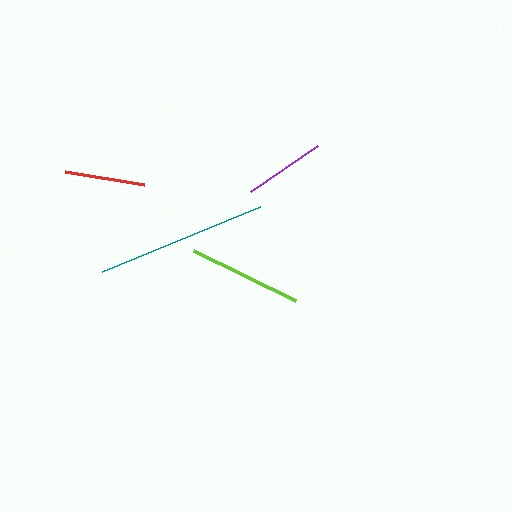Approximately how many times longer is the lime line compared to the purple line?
The lime line is approximately 1.4 times the length of the purple line.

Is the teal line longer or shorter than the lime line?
The teal line is longer than the lime line.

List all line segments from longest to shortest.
From longest to shortest: teal, lime, purple, red.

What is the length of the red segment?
The red segment is approximately 81 pixels long.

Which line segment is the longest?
The teal line is the longest at approximately 171 pixels.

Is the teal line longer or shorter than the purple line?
The teal line is longer than the purple line.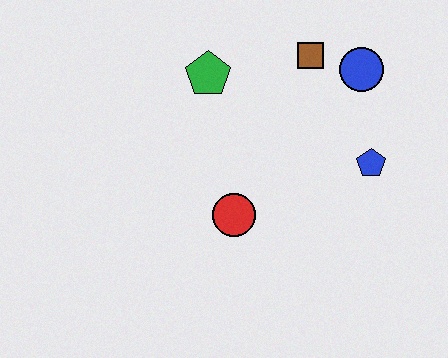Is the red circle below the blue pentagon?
Yes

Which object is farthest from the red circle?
The blue circle is farthest from the red circle.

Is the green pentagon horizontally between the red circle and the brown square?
No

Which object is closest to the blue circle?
The brown square is closest to the blue circle.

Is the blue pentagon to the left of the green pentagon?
No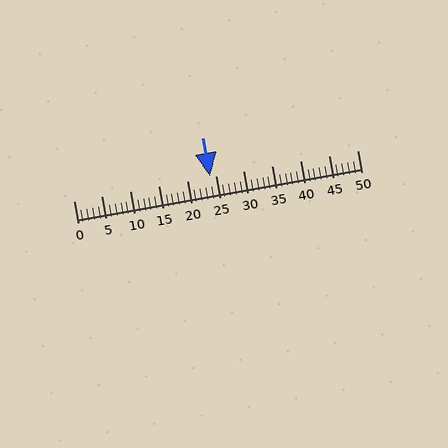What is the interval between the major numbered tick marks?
The major tick marks are spaced 5 units apart.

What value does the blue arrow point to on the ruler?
The blue arrow points to approximately 24.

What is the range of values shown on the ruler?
The ruler shows values from 0 to 50.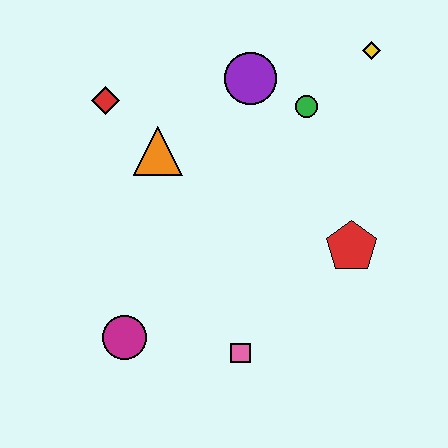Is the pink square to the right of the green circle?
No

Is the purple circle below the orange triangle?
No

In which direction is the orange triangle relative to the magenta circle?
The orange triangle is above the magenta circle.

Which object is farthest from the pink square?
The yellow diamond is farthest from the pink square.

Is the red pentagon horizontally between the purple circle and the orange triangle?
No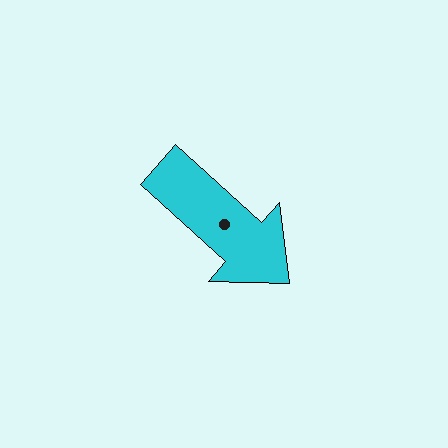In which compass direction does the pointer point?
Southeast.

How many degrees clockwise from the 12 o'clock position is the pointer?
Approximately 132 degrees.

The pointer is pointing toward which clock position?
Roughly 4 o'clock.